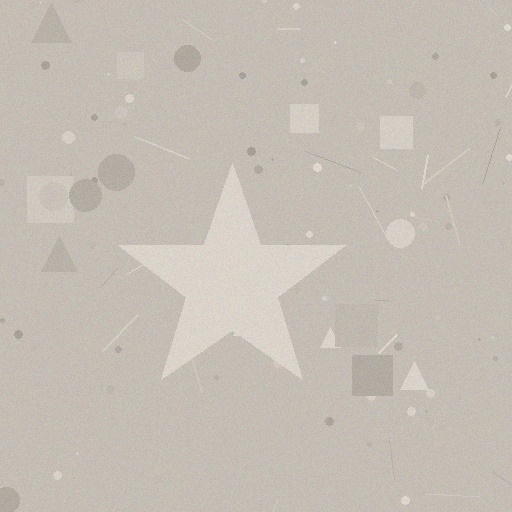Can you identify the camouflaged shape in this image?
The camouflaged shape is a star.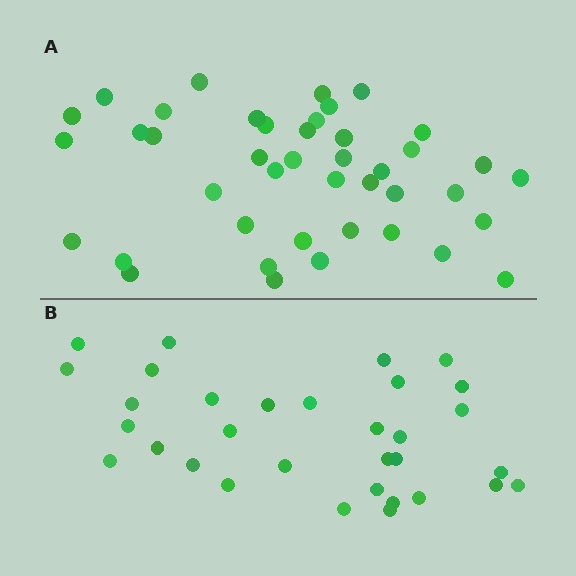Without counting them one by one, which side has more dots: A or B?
Region A (the top region) has more dots.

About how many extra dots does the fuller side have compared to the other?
Region A has roughly 10 or so more dots than region B.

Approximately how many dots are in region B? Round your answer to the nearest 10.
About 30 dots. (The exact count is 32, which rounds to 30.)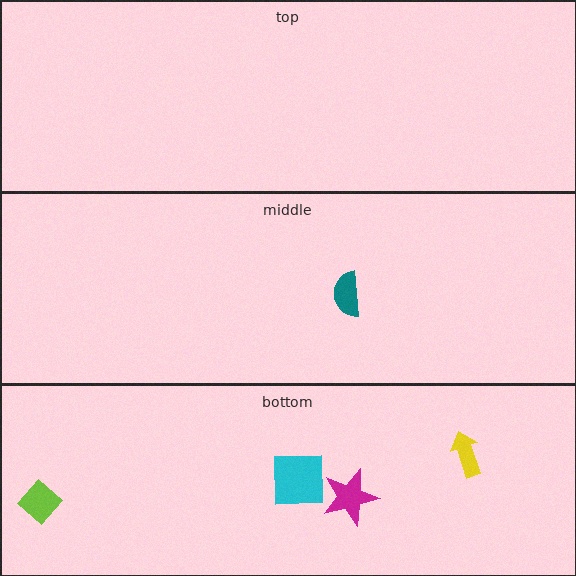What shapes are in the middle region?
The teal semicircle.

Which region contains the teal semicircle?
The middle region.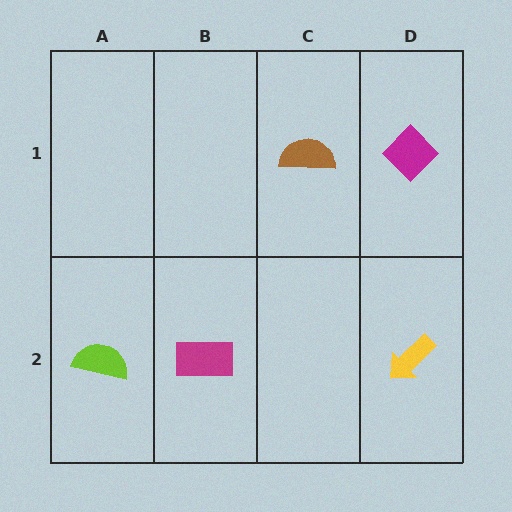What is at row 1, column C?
A brown semicircle.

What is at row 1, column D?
A magenta diamond.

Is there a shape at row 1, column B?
No, that cell is empty.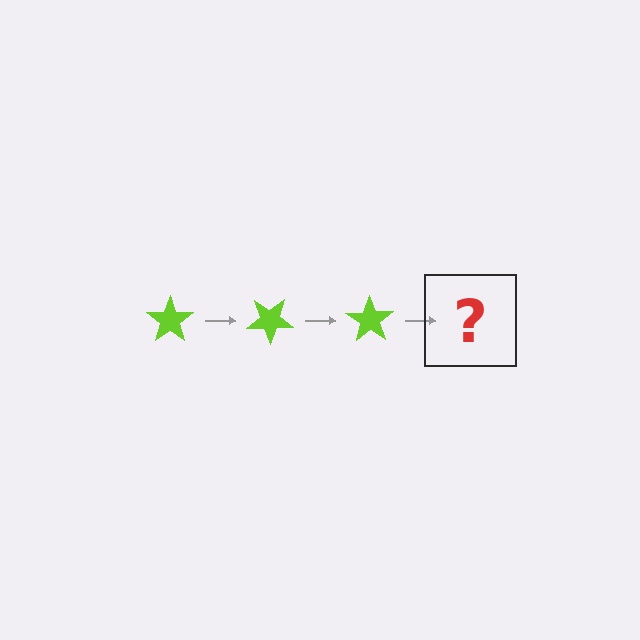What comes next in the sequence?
The next element should be a lime star rotated 105 degrees.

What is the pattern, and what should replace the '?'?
The pattern is that the star rotates 35 degrees each step. The '?' should be a lime star rotated 105 degrees.